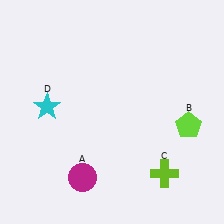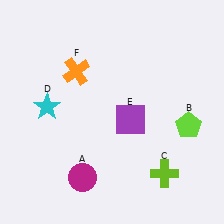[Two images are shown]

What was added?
A purple square (E), an orange cross (F) were added in Image 2.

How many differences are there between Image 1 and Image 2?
There are 2 differences between the two images.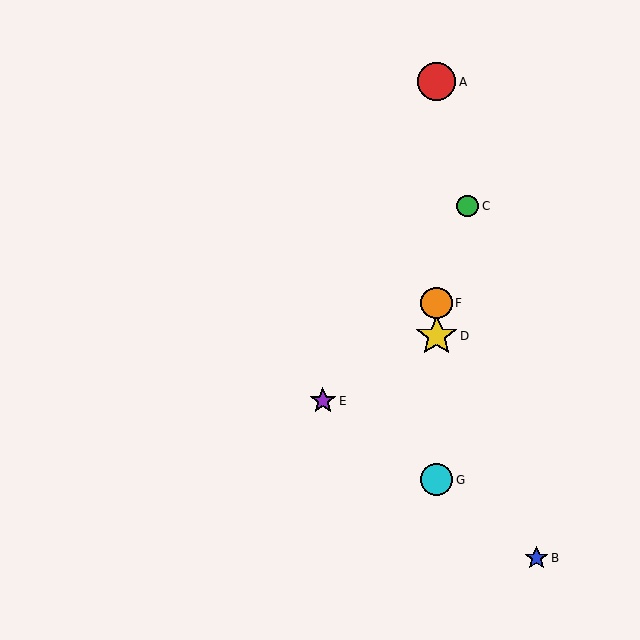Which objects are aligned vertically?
Objects A, D, F, G are aligned vertically.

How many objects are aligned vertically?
4 objects (A, D, F, G) are aligned vertically.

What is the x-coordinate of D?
Object D is at x≈437.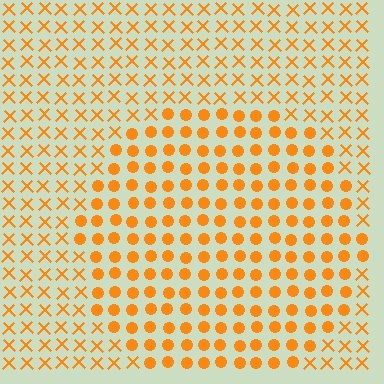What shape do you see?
I see a circle.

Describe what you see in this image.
The image is filled with small orange elements arranged in a uniform grid. A circle-shaped region contains circles, while the surrounding area contains X marks. The boundary is defined purely by the change in element shape.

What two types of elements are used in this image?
The image uses circles inside the circle region and X marks outside it.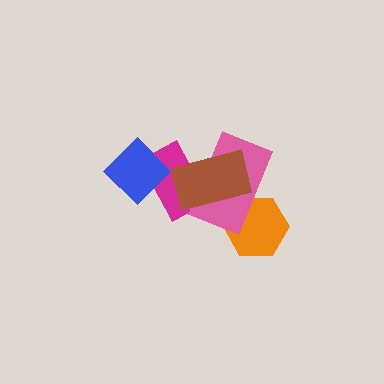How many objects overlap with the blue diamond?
1 object overlaps with the blue diamond.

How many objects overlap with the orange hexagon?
1 object overlaps with the orange hexagon.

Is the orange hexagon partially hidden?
Yes, it is partially covered by another shape.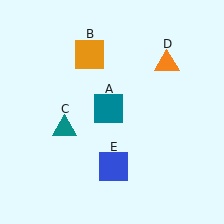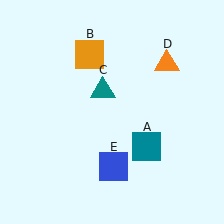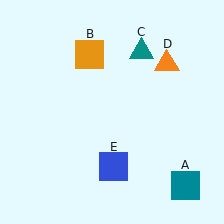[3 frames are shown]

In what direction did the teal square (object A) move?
The teal square (object A) moved down and to the right.